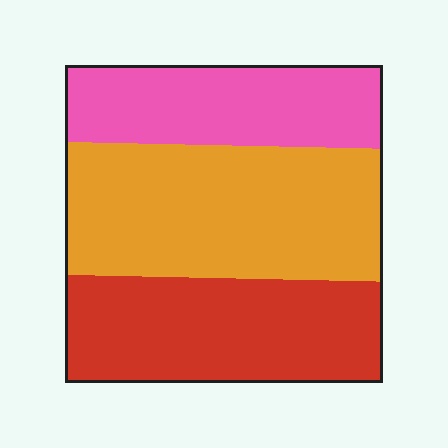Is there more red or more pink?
Red.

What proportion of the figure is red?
Red takes up between a quarter and a half of the figure.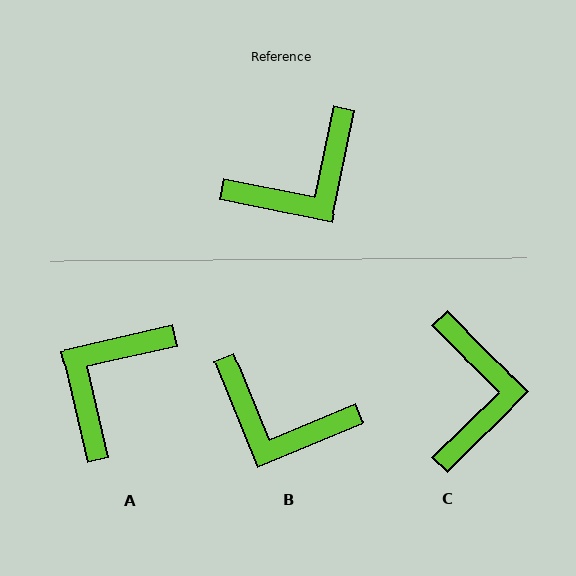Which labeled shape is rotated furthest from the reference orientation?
A, about 155 degrees away.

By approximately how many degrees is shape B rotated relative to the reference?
Approximately 56 degrees clockwise.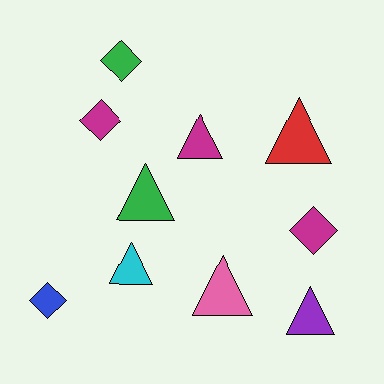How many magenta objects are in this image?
There are 3 magenta objects.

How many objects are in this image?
There are 10 objects.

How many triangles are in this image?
There are 6 triangles.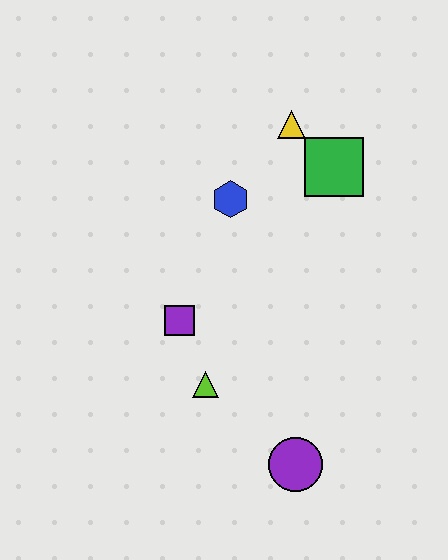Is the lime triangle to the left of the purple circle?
Yes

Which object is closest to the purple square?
The lime triangle is closest to the purple square.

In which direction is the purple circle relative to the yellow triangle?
The purple circle is below the yellow triangle.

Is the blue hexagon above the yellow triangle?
No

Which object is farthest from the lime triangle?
The yellow triangle is farthest from the lime triangle.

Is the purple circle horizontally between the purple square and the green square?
Yes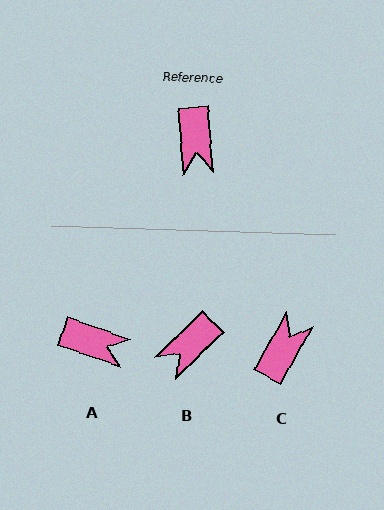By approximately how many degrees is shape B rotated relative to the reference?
Approximately 51 degrees clockwise.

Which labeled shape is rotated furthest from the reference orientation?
C, about 146 degrees away.